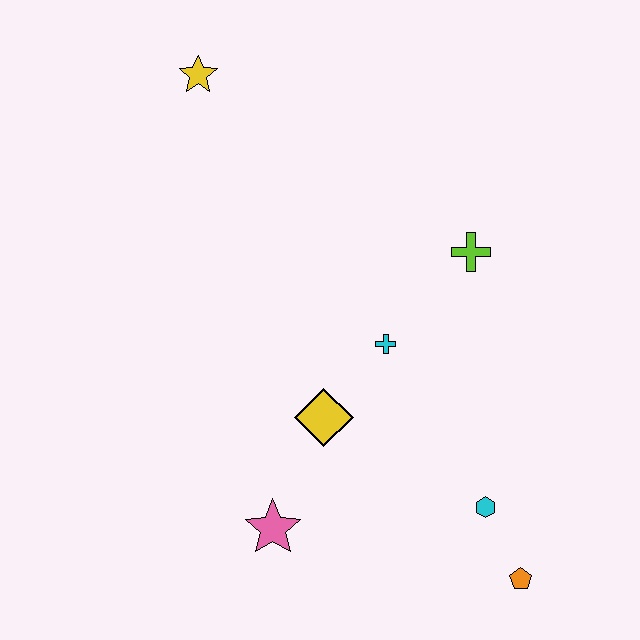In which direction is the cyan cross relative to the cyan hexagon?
The cyan cross is above the cyan hexagon.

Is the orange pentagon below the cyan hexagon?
Yes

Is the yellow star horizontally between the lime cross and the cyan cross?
No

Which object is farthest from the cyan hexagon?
The yellow star is farthest from the cyan hexagon.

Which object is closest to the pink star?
The yellow diamond is closest to the pink star.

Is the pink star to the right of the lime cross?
No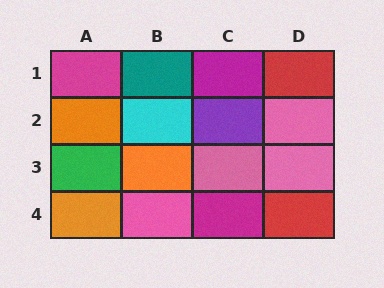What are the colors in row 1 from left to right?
Magenta, teal, magenta, red.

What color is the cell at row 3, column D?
Pink.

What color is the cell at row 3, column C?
Pink.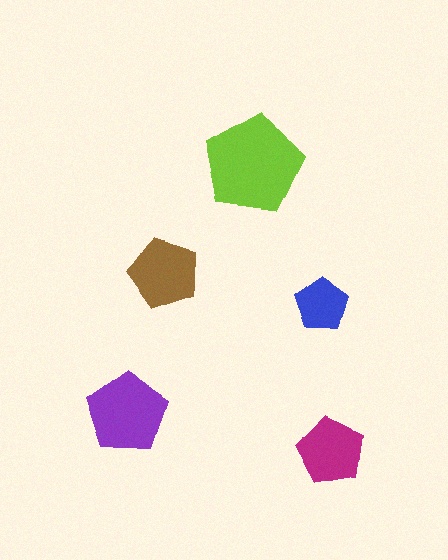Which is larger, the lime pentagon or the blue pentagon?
The lime one.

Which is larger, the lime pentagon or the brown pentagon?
The lime one.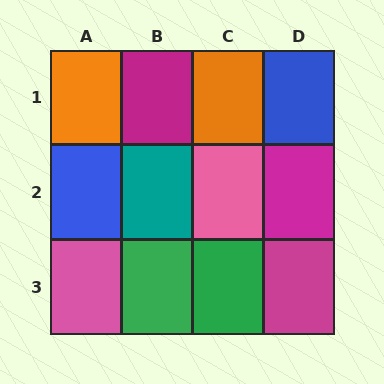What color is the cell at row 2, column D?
Magenta.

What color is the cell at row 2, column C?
Pink.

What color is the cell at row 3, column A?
Pink.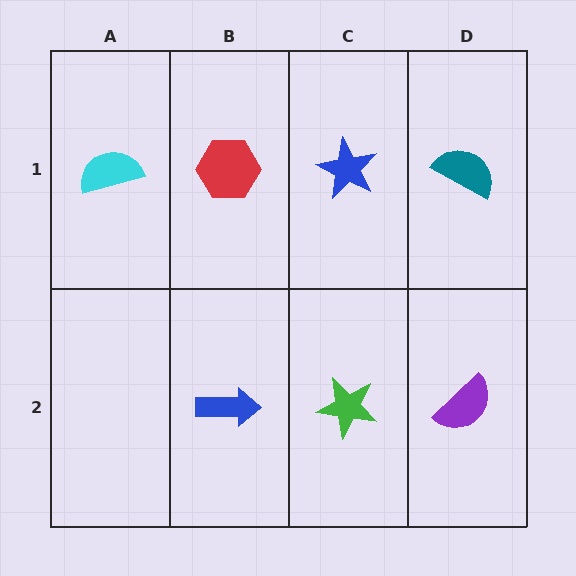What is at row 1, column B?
A red hexagon.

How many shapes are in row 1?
4 shapes.